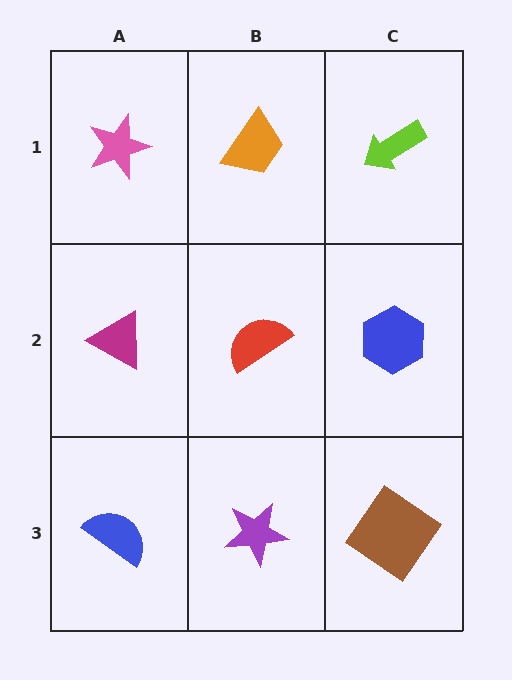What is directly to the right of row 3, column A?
A purple star.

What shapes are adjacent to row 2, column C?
A lime arrow (row 1, column C), a brown diamond (row 3, column C), a red semicircle (row 2, column B).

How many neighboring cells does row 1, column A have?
2.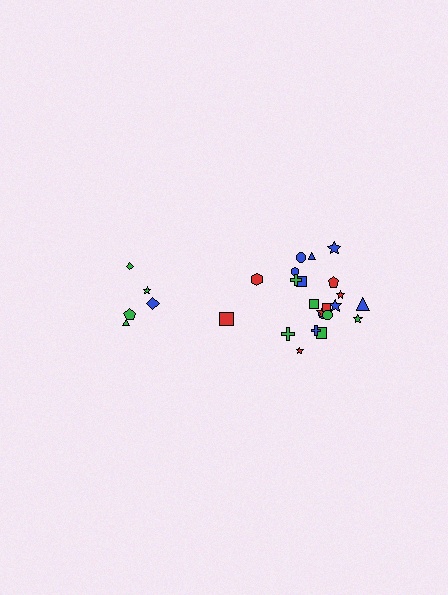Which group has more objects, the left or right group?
The right group.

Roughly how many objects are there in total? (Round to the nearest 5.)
Roughly 25 objects in total.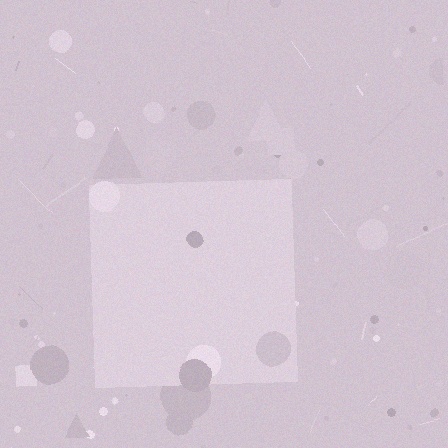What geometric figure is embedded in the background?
A square is embedded in the background.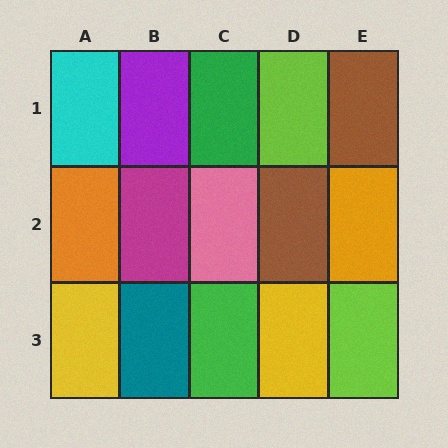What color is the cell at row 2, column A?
Orange.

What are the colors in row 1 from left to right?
Cyan, purple, green, lime, brown.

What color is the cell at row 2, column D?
Brown.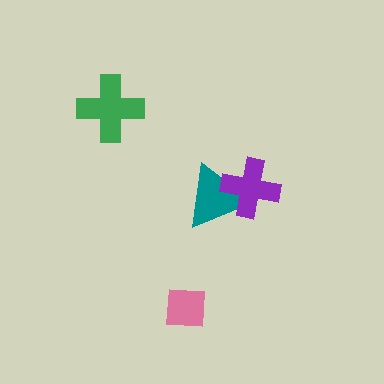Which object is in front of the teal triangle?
The purple cross is in front of the teal triangle.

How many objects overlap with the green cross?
0 objects overlap with the green cross.